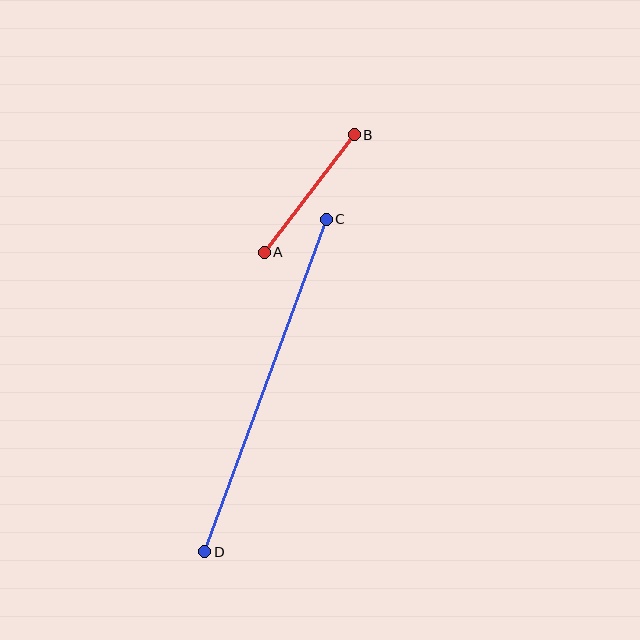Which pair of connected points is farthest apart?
Points C and D are farthest apart.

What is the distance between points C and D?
The distance is approximately 354 pixels.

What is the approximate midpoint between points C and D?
The midpoint is at approximately (266, 385) pixels.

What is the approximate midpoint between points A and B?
The midpoint is at approximately (309, 194) pixels.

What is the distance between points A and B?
The distance is approximately 148 pixels.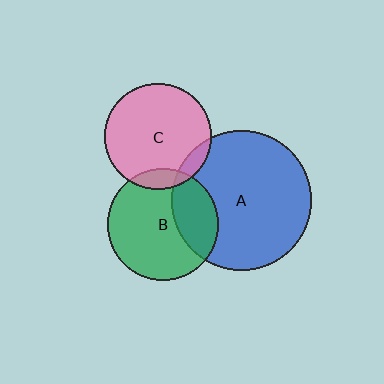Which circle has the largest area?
Circle A (blue).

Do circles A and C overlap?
Yes.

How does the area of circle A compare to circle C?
Approximately 1.7 times.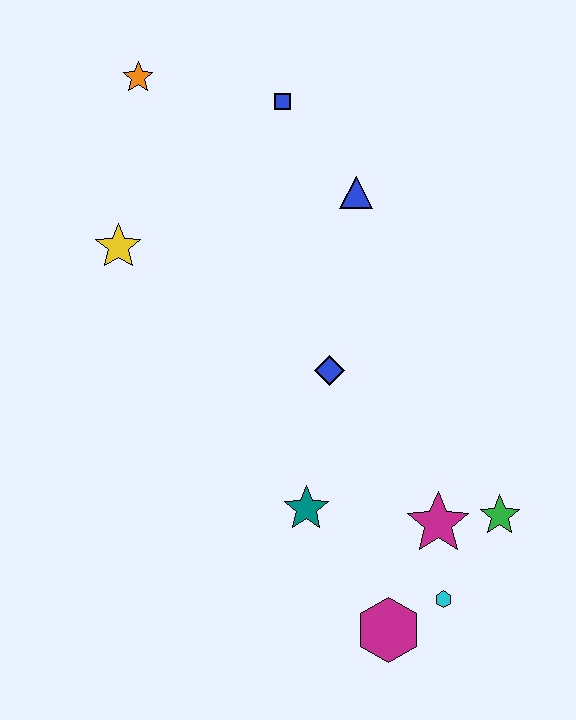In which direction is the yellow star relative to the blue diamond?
The yellow star is to the left of the blue diamond.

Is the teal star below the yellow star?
Yes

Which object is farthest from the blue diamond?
The orange star is farthest from the blue diamond.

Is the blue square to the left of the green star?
Yes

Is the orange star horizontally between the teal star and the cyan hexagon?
No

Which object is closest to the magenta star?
The green star is closest to the magenta star.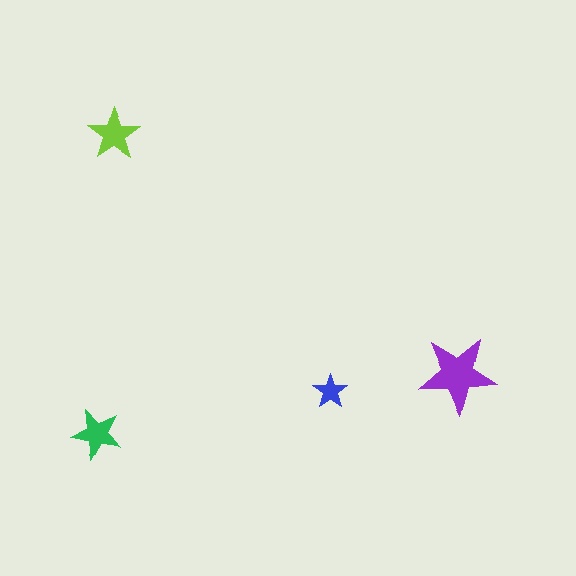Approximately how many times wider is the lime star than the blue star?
About 1.5 times wider.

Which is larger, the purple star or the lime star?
The purple one.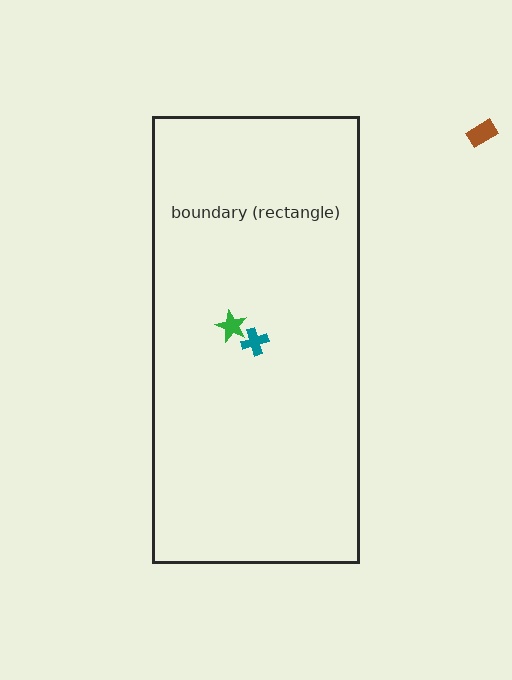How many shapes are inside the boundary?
2 inside, 1 outside.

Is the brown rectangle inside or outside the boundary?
Outside.